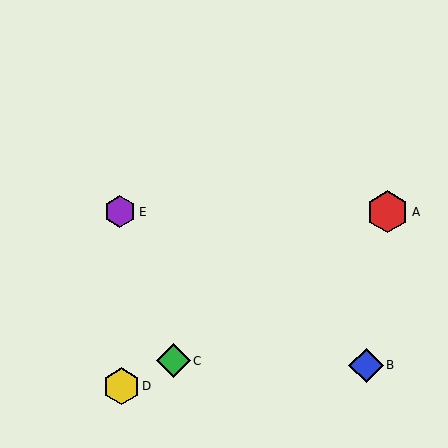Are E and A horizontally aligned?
Yes, both are at y≈212.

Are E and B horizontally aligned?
No, E is at y≈212 and B is at y≈365.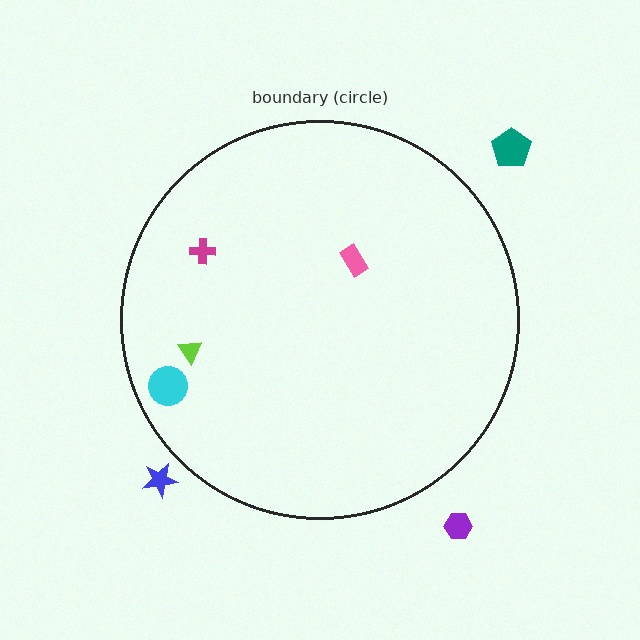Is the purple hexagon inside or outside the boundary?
Outside.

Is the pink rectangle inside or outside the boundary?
Inside.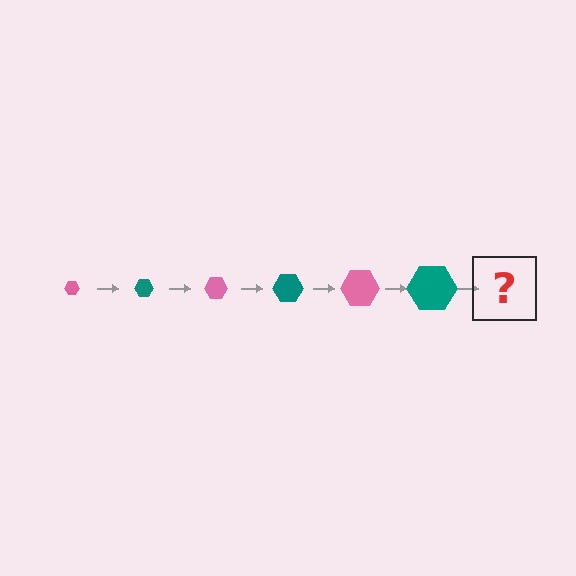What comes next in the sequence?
The next element should be a pink hexagon, larger than the previous one.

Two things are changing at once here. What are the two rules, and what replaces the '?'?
The two rules are that the hexagon grows larger each step and the color cycles through pink and teal. The '?' should be a pink hexagon, larger than the previous one.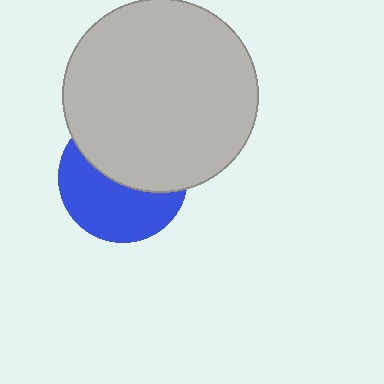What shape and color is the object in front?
The object in front is a light gray circle.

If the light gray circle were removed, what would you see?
You would see the complete blue circle.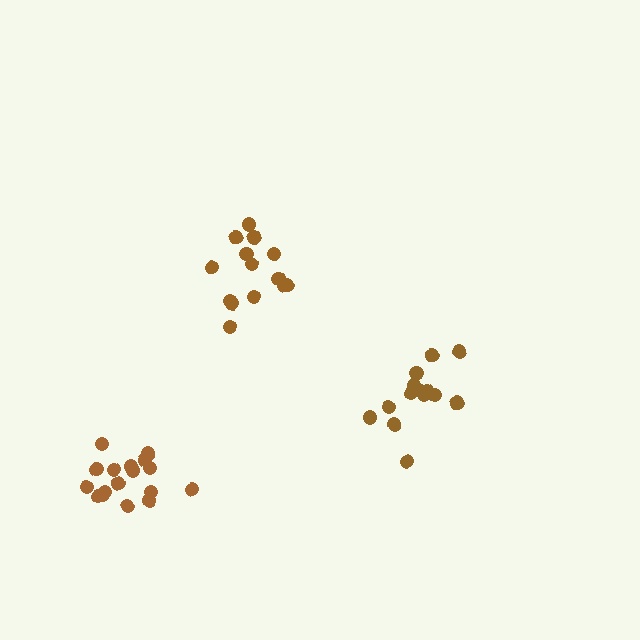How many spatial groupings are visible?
There are 3 spatial groupings.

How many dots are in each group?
Group 1: 14 dots, Group 2: 16 dots, Group 3: 17 dots (47 total).